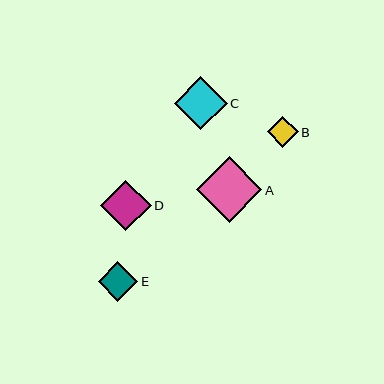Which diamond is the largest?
Diamond A is the largest with a size of approximately 66 pixels.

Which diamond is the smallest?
Diamond B is the smallest with a size of approximately 31 pixels.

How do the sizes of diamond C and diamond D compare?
Diamond C and diamond D are approximately the same size.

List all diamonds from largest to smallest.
From largest to smallest: A, C, D, E, B.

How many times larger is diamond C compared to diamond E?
Diamond C is approximately 1.3 times the size of diamond E.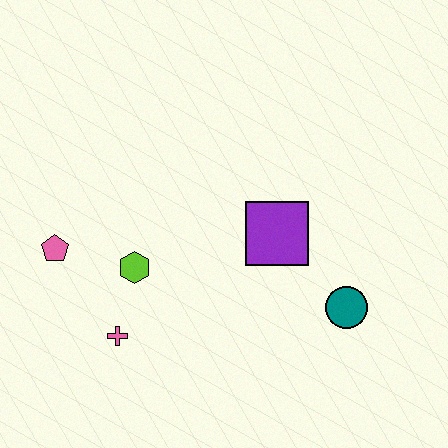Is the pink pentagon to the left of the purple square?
Yes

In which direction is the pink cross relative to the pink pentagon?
The pink cross is below the pink pentagon.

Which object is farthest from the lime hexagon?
The teal circle is farthest from the lime hexagon.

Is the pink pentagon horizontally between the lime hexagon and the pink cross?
No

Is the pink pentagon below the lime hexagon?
No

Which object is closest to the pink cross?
The lime hexagon is closest to the pink cross.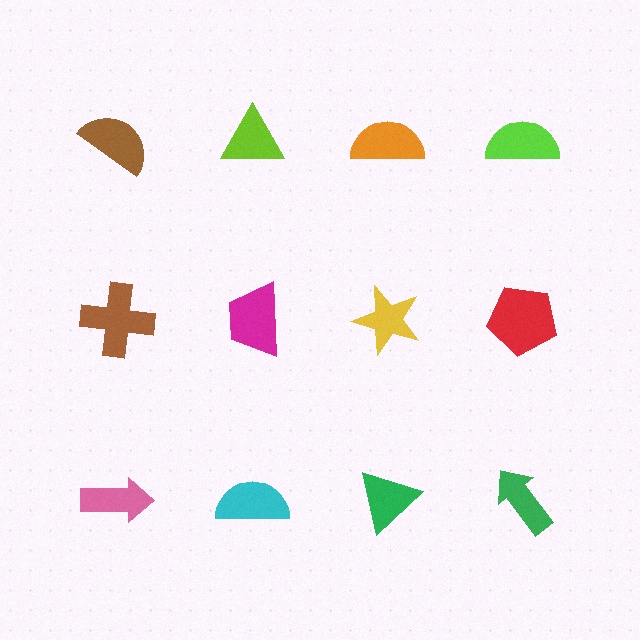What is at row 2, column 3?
A yellow star.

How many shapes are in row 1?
4 shapes.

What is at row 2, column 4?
A red pentagon.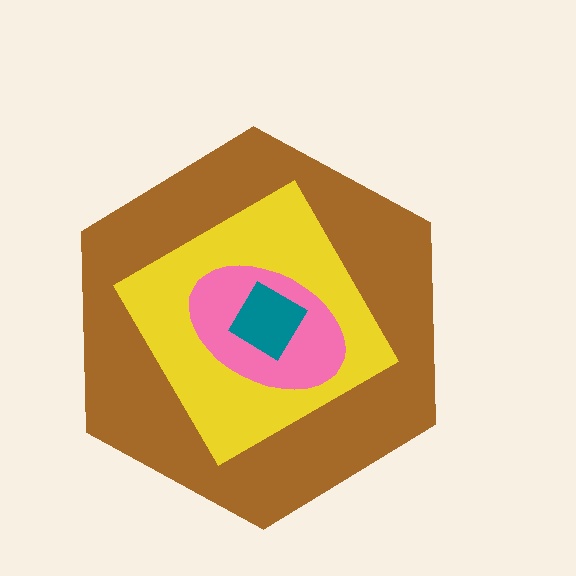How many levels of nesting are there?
4.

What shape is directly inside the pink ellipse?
The teal diamond.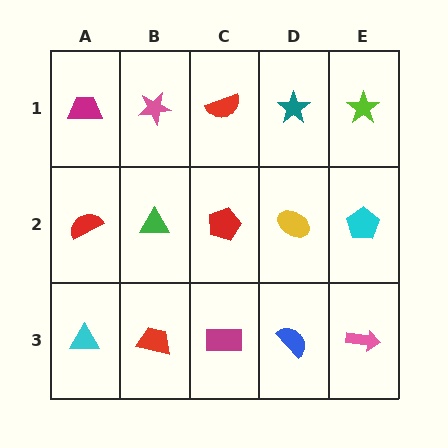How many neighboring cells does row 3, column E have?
2.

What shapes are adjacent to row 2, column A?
A magenta trapezoid (row 1, column A), a cyan triangle (row 3, column A), a green triangle (row 2, column B).